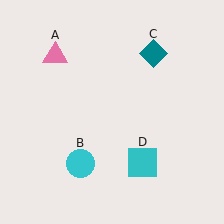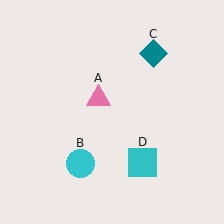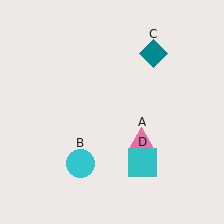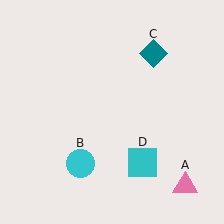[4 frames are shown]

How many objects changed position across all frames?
1 object changed position: pink triangle (object A).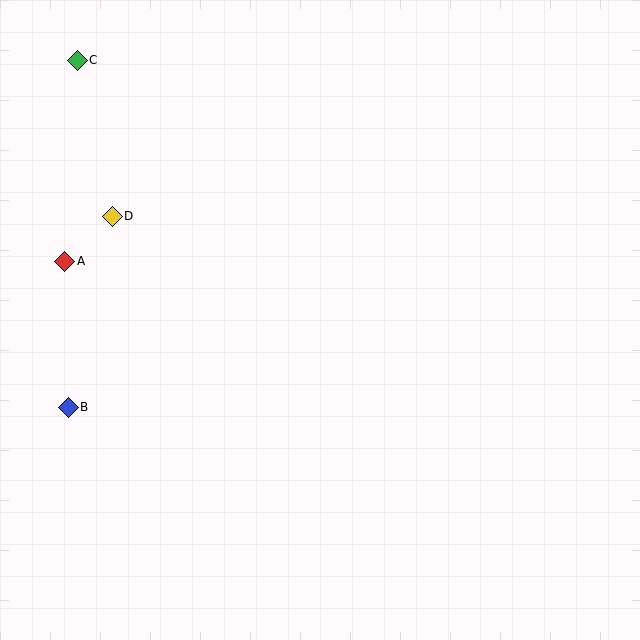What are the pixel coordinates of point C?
Point C is at (77, 60).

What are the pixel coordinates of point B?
Point B is at (68, 407).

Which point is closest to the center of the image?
Point D at (112, 216) is closest to the center.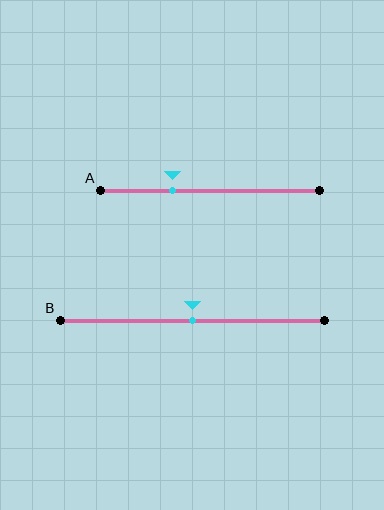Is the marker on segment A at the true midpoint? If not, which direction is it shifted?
No, the marker on segment A is shifted to the left by about 17% of the segment length.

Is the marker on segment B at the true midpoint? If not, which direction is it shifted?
Yes, the marker on segment B is at the true midpoint.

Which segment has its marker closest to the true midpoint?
Segment B has its marker closest to the true midpoint.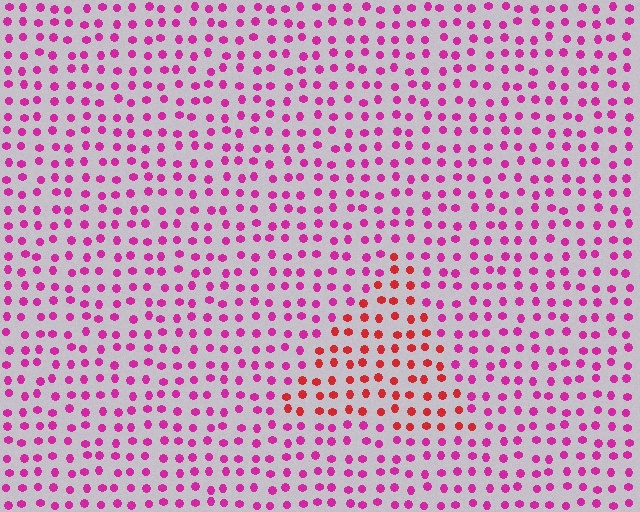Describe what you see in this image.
The image is filled with small magenta elements in a uniform arrangement. A triangle-shaped region is visible where the elements are tinted to a slightly different hue, forming a subtle color boundary.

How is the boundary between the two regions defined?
The boundary is defined purely by a slight shift in hue (about 40 degrees). Spacing, size, and orientation are identical on both sides.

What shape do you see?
I see a triangle.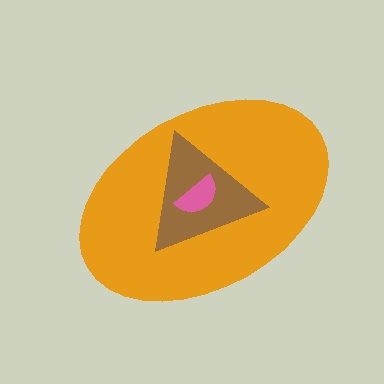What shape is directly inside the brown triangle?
The pink semicircle.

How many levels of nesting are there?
3.